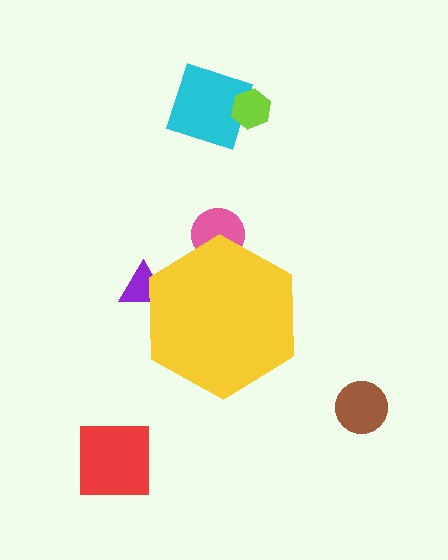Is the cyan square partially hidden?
No, the cyan square is fully visible.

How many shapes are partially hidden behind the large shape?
2 shapes are partially hidden.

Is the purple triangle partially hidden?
Yes, the purple triangle is partially hidden behind the yellow hexagon.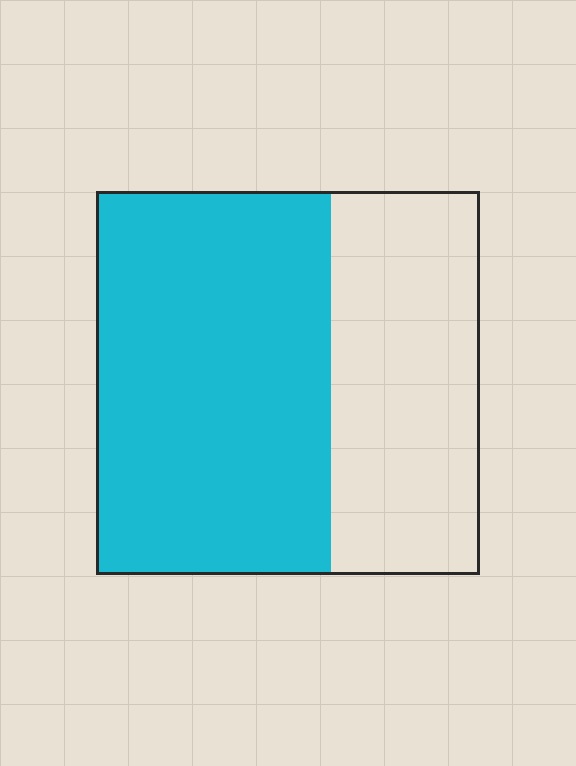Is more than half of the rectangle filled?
Yes.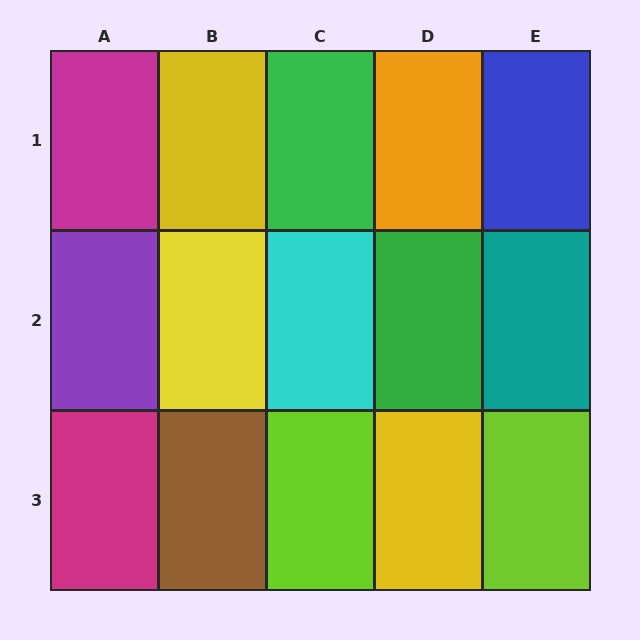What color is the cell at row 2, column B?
Yellow.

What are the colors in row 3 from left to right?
Magenta, brown, lime, yellow, lime.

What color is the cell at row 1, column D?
Orange.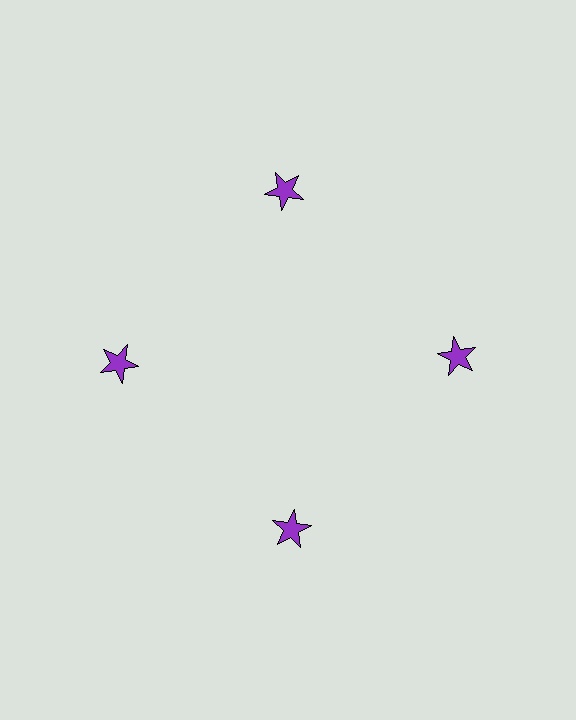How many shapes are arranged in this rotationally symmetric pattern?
There are 4 shapes, arranged in 4 groups of 1.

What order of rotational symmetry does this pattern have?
This pattern has 4-fold rotational symmetry.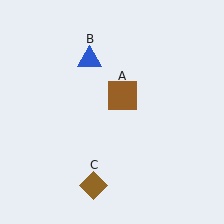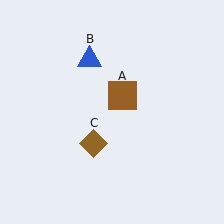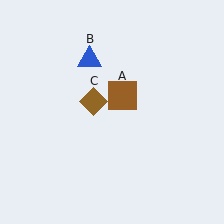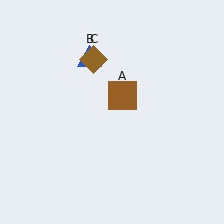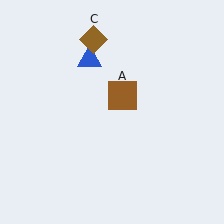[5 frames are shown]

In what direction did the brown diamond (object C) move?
The brown diamond (object C) moved up.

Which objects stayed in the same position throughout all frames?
Brown square (object A) and blue triangle (object B) remained stationary.